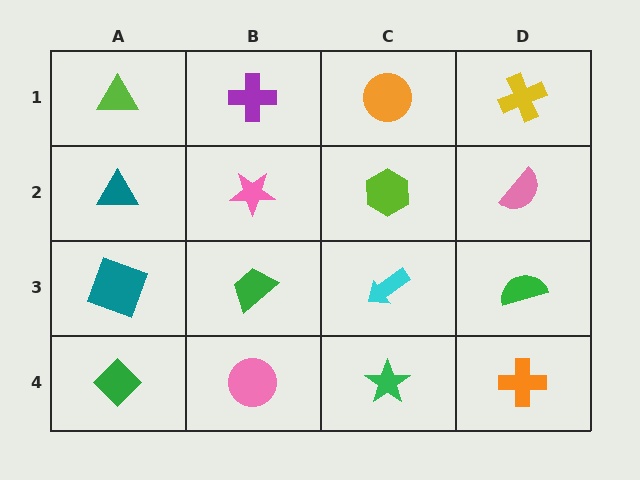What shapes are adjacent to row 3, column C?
A lime hexagon (row 2, column C), a green star (row 4, column C), a green trapezoid (row 3, column B), a green semicircle (row 3, column D).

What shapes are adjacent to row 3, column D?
A pink semicircle (row 2, column D), an orange cross (row 4, column D), a cyan arrow (row 3, column C).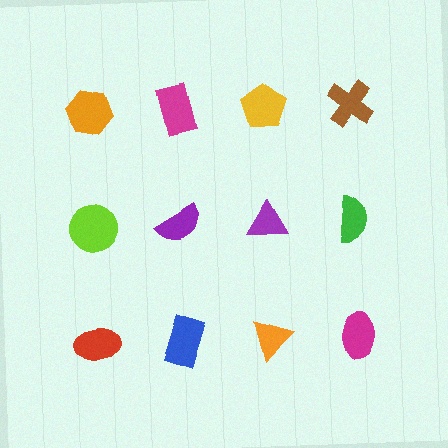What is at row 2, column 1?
A lime circle.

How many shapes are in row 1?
4 shapes.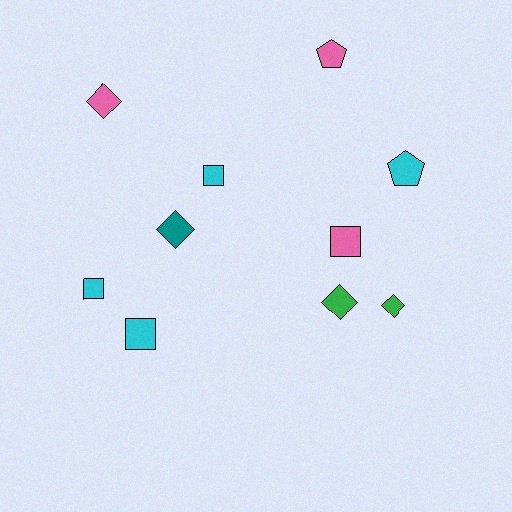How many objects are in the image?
There are 10 objects.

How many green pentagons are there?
There are no green pentagons.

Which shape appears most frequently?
Diamond, with 4 objects.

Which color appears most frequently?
Cyan, with 4 objects.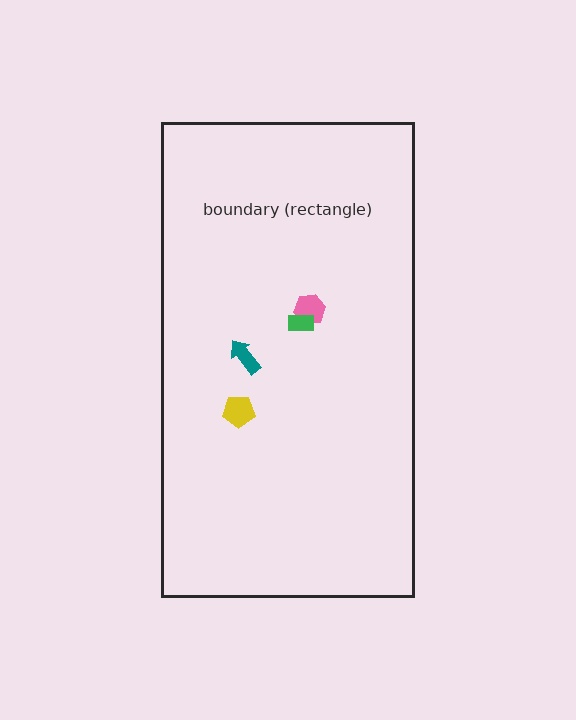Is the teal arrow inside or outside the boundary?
Inside.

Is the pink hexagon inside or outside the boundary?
Inside.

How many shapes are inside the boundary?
4 inside, 0 outside.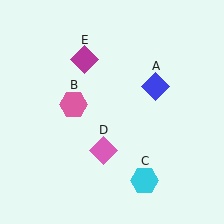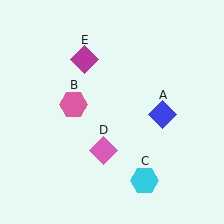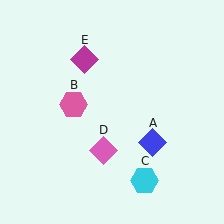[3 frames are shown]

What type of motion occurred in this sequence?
The blue diamond (object A) rotated clockwise around the center of the scene.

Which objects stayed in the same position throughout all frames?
Pink hexagon (object B) and cyan hexagon (object C) and pink diamond (object D) and magenta diamond (object E) remained stationary.